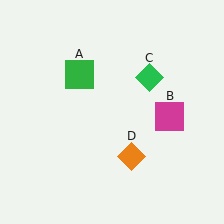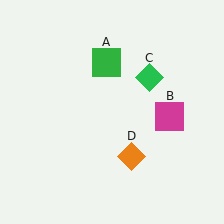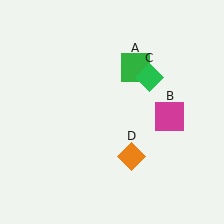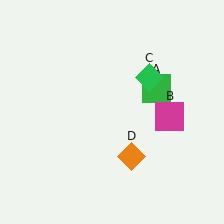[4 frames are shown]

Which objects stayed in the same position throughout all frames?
Magenta square (object B) and green diamond (object C) and orange diamond (object D) remained stationary.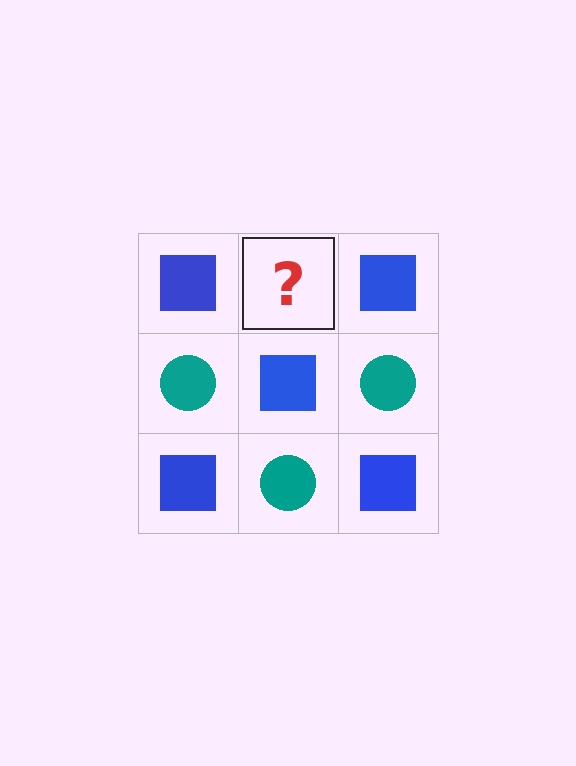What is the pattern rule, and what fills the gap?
The rule is that it alternates blue square and teal circle in a checkerboard pattern. The gap should be filled with a teal circle.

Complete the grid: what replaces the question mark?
The question mark should be replaced with a teal circle.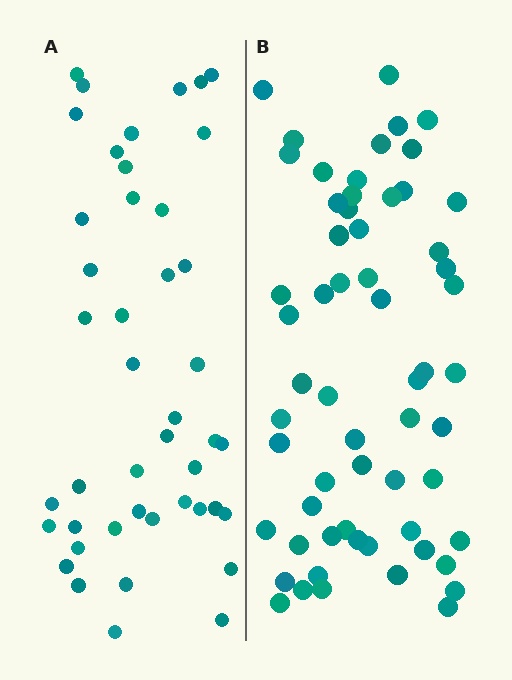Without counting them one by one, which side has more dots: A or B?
Region B (the right region) has more dots.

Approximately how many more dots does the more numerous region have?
Region B has approximately 15 more dots than region A.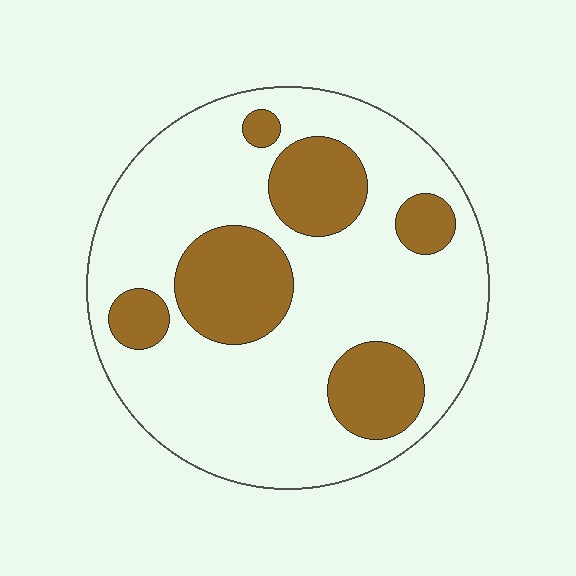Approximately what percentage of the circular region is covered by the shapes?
Approximately 25%.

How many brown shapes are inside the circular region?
6.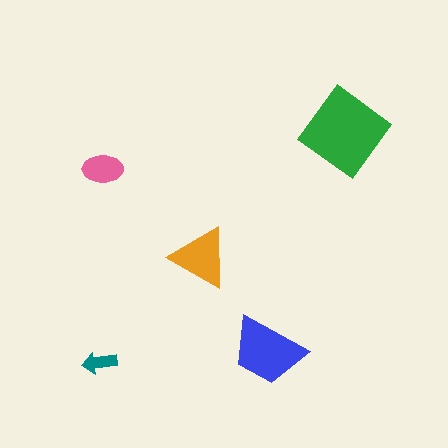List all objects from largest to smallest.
The green diamond, the blue trapezoid, the orange triangle, the pink ellipse, the teal arrow.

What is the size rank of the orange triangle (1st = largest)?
3rd.